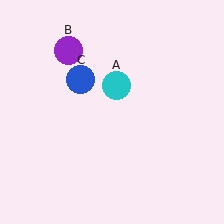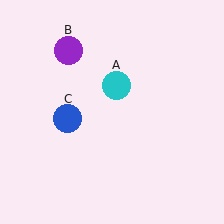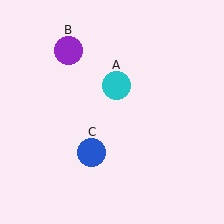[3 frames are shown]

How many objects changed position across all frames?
1 object changed position: blue circle (object C).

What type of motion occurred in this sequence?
The blue circle (object C) rotated counterclockwise around the center of the scene.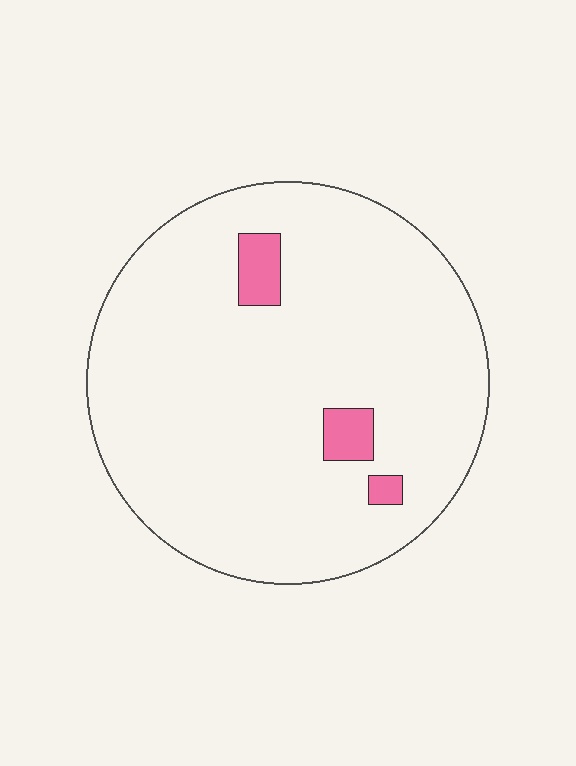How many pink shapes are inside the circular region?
3.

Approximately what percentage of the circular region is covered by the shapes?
Approximately 5%.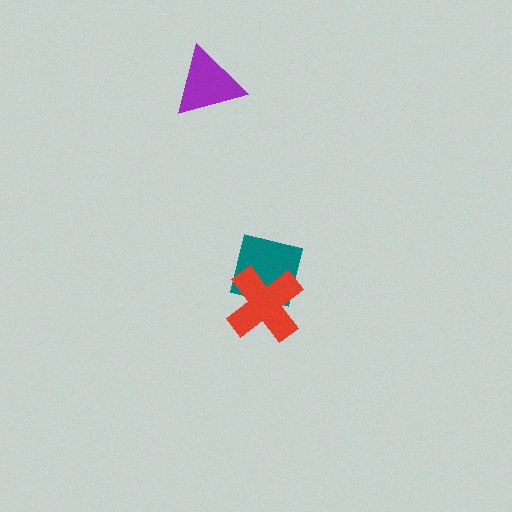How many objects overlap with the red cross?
1 object overlaps with the red cross.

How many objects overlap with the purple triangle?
0 objects overlap with the purple triangle.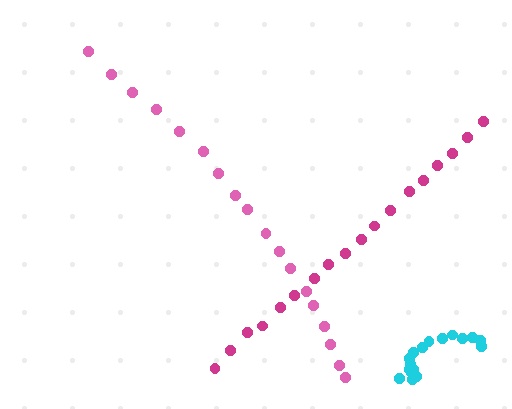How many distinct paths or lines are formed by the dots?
There are 3 distinct paths.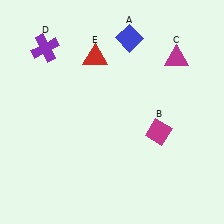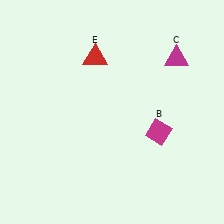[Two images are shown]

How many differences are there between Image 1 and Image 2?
There are 2 differences between the two images.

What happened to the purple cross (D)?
The purple cross (D) was removed in Image 2. It was in the top-left area of Image 1.